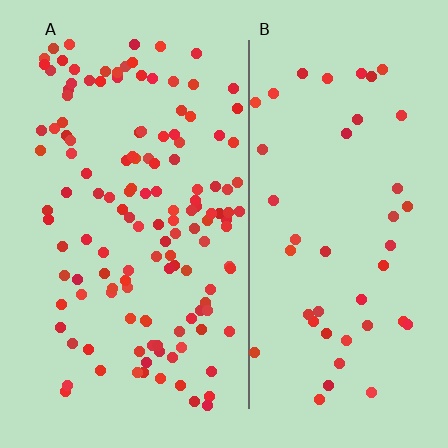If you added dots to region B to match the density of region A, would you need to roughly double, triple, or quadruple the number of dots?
Approximately triple.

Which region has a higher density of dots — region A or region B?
A (the left).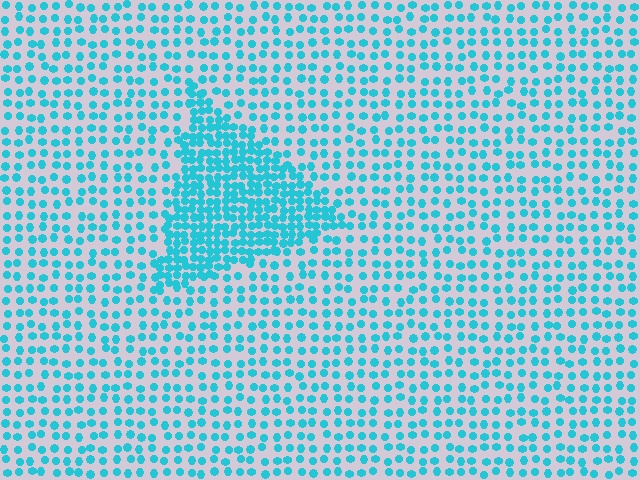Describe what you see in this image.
The image contains small cyan elements arranged at two different densities. A triangle-shaped region is visible where the elements are more densely packed than the surrounding area.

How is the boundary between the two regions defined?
The boundary is defined by a change in element density (approximately 2.2x ratio). All elements are the same color, size, and shape.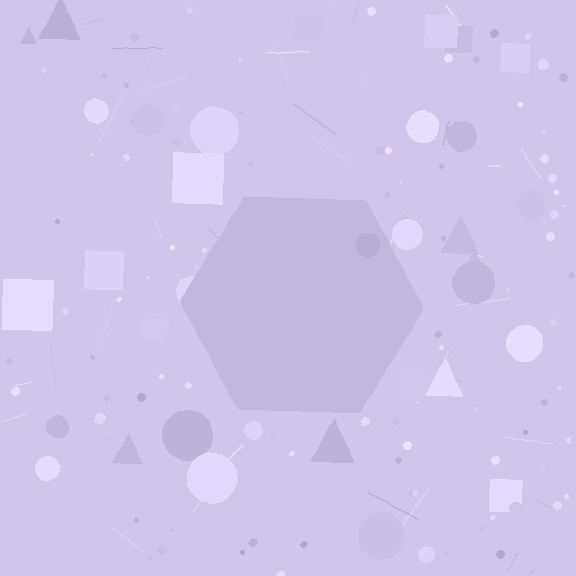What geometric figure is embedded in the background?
A hexagon is embedded in the background.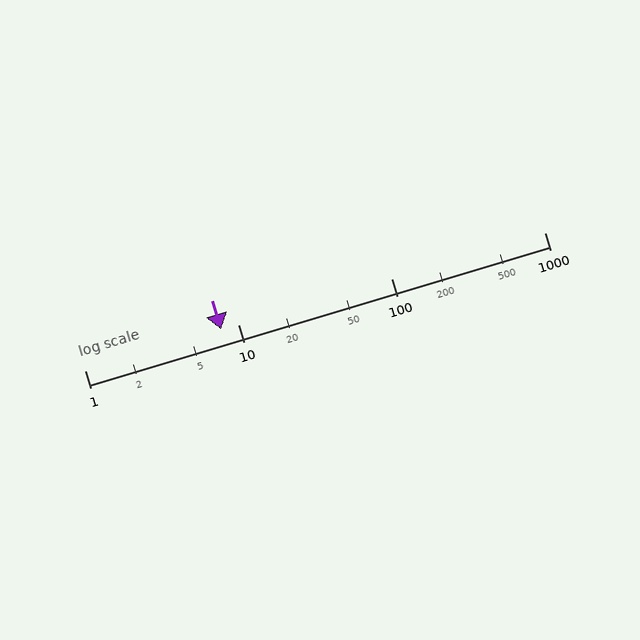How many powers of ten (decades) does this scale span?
The scale spans 3 decades, from 1 to 1000.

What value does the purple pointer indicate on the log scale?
The pointer indicates approximately 7.8.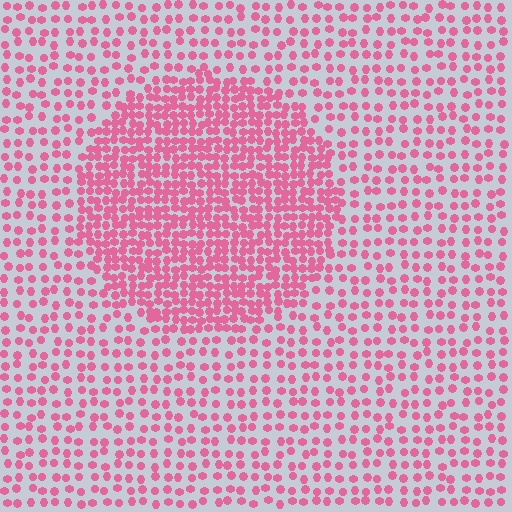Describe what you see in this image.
The image contains small pink elements arranged at two different densities. A circle-shaped region is visible where the elements are more densely packed than the surrounding area.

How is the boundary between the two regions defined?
The boundary is defined by a change in element density (approximately 2.1x ratio). All elements are the same color, size, and shape.